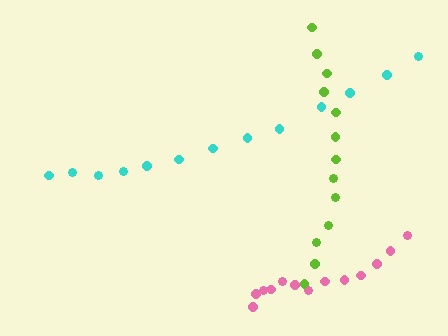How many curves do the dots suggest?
There are 3 distinct paths.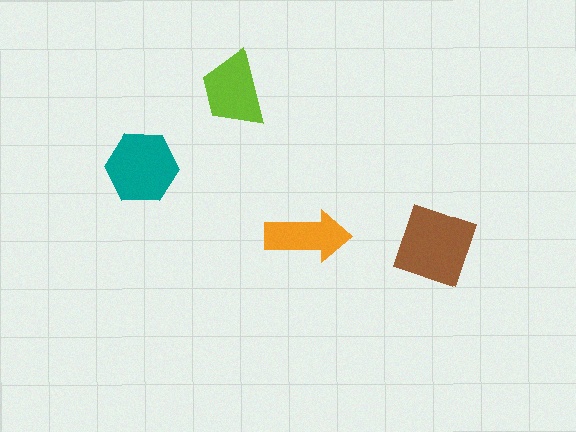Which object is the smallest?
The orange arrow.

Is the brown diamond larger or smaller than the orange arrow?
Larger.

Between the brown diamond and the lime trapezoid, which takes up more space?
The brown diamond.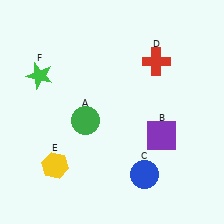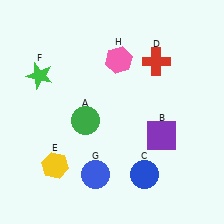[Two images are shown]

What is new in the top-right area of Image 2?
A pink hexagon (H) was added in the top-right area of Image 2.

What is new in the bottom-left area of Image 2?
A blue circle (G) was added in the bottom-left area of Image 2.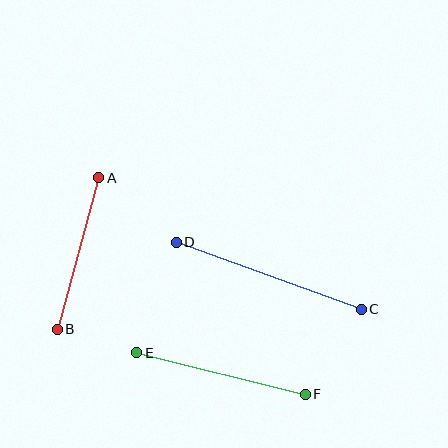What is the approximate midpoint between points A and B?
The midpoint is at approximately (78, 254) pixels.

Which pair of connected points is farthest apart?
Points C and D are farthest apart.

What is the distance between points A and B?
The distance is approximately 157 pixels.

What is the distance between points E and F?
The distance is approximately 173 pixels.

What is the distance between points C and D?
The distance is approximately 196 pixels.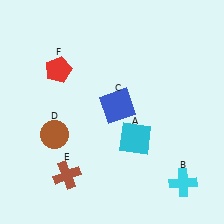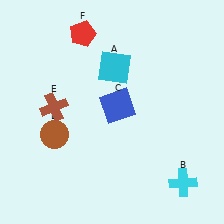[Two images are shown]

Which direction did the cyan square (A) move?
The cyan square (A) moved up.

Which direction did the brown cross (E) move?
The brown cross (E) moved up.